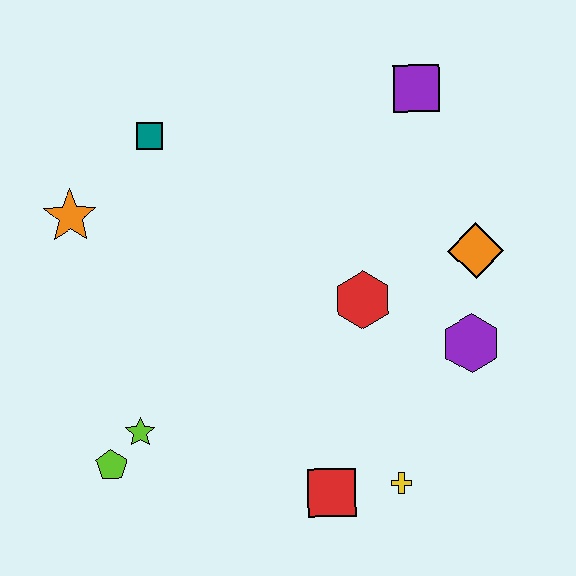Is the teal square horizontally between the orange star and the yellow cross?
Yes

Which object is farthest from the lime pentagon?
The purple square is farthest from the lime pentagon.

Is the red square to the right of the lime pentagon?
Yes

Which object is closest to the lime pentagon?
The lime star is closest to the lime pentagon.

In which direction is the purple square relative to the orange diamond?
The purple square is above the orange diamond.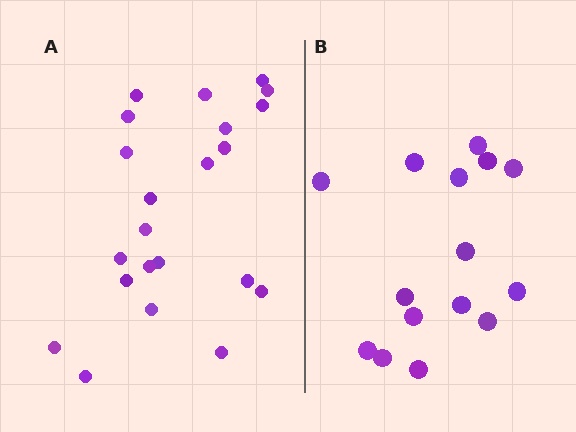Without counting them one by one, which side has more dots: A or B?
Region A (the left region) has more dots.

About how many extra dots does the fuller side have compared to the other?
Region A has roughly 8 or so more dots than region B.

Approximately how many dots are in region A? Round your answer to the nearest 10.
About 20 dots. (The exact count is 22, which rounds to 20.)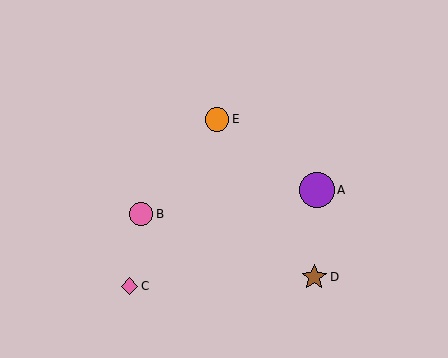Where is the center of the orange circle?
The center of the orange circle is at (217, 119).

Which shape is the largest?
The purple circle (labeled A) is the largest.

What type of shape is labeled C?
Shape C is a pink diamond.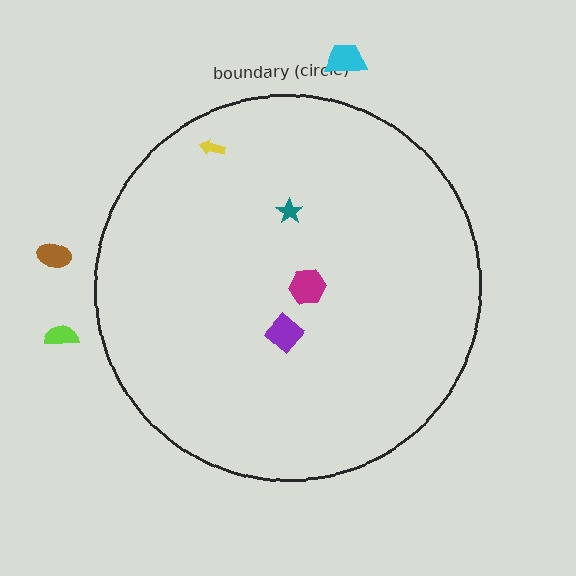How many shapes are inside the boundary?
4 inside, 3 outside.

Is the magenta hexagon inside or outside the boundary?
Inside.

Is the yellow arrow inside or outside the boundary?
Inside.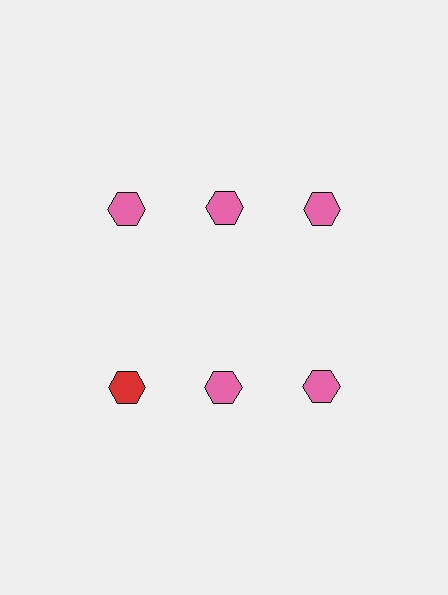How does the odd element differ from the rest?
It has a different color: red instead of pink.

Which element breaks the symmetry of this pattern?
The red hexagon in the second row, leftmost column breaks the symmetry. All other shapes are pink hexagons.